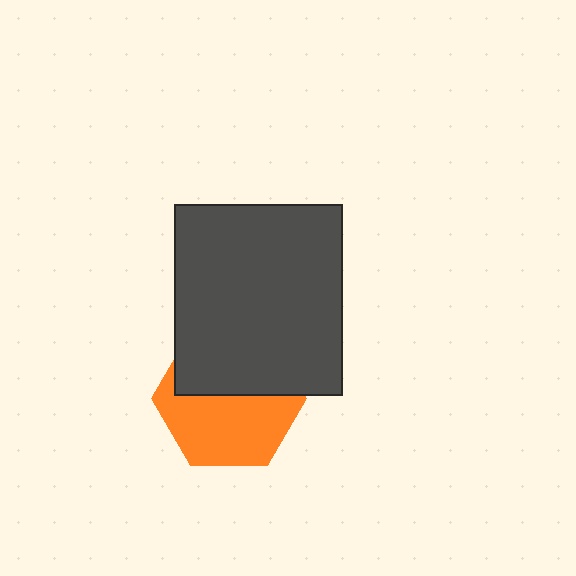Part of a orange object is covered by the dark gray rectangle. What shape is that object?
It is a hexagon.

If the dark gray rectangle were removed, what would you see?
You would see the complete orange hexagon.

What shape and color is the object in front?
The object in front is a dark gray rectangle.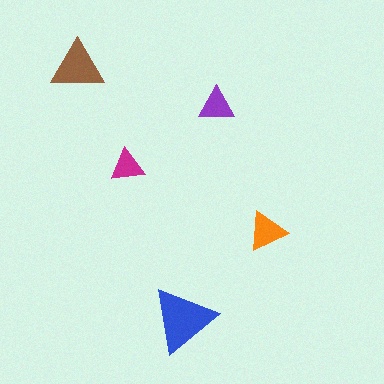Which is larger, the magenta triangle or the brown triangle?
The brown one.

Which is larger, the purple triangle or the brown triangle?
The brown one.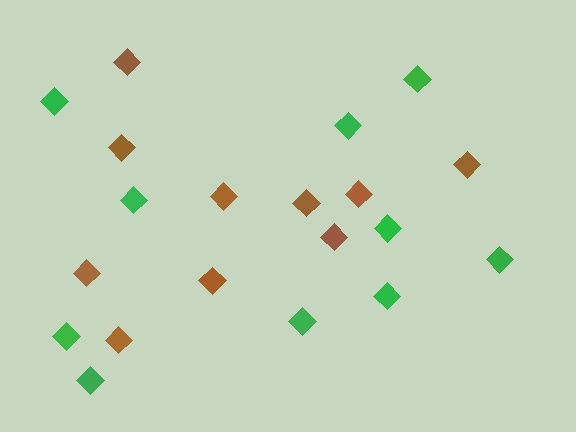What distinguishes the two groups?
There are 2 groups: one group of green diamonds (10) and one group of brown diamonds (10).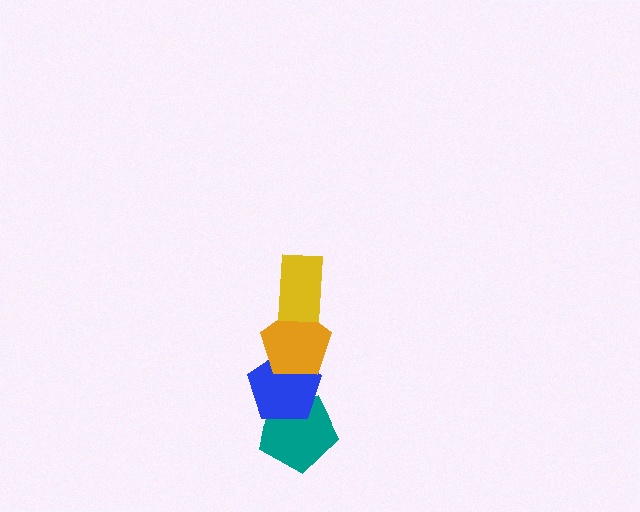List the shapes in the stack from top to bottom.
From top to bottom: the yellow rectangle, the orange pentagon, the blue pentagon, the teal pentagon.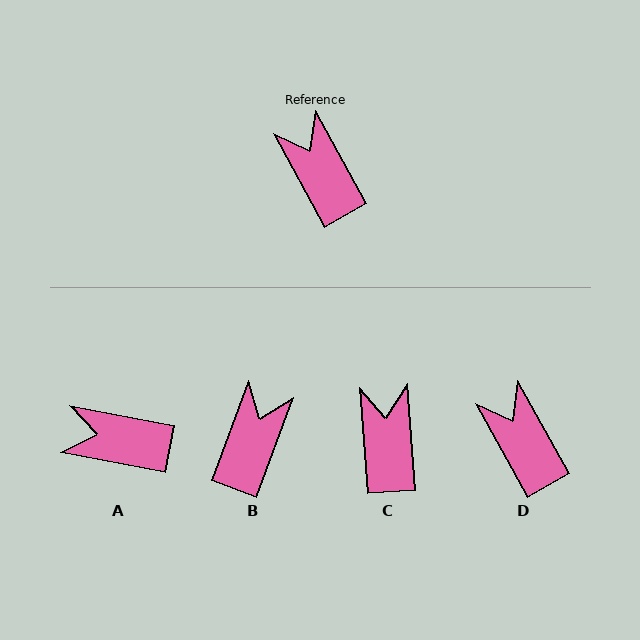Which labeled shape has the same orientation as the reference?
D.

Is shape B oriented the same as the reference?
No, it is off by about 49 degrees.